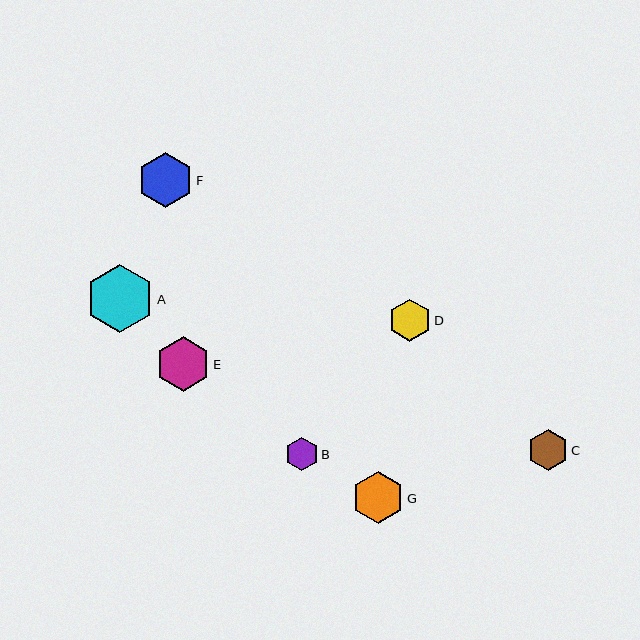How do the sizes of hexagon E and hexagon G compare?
Hexagon E and hexagon G are approximately the same size.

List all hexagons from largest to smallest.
From largest to smallest: A, F, E, G, D, C, B.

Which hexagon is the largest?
Hexagon A is the largest with a size of approximately 68 pixels.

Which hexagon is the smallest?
Hexagon B is the smallest with a size of approximately 34 pixels.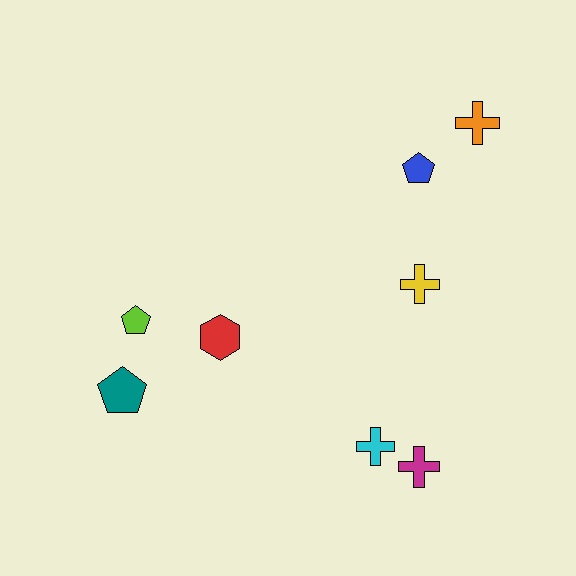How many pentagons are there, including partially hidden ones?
There are 3 pentagons.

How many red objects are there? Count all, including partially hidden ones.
There is 1 red object.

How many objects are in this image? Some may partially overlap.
There are 8 objects.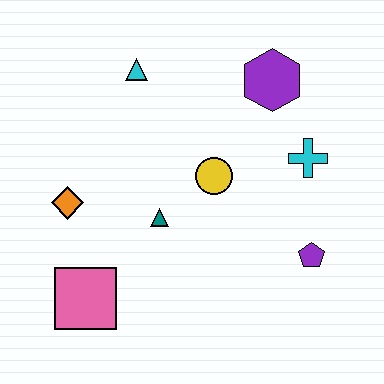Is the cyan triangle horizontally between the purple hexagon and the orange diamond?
Yes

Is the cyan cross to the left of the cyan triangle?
No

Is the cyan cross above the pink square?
Yes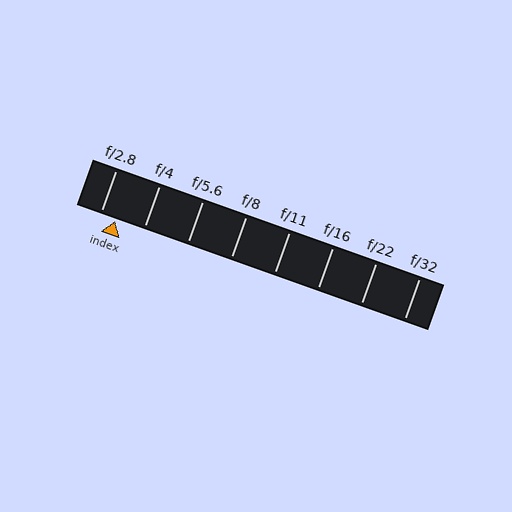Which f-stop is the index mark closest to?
The index mark is closest to f/2.8.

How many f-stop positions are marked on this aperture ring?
There are 8 f-stop positions marked.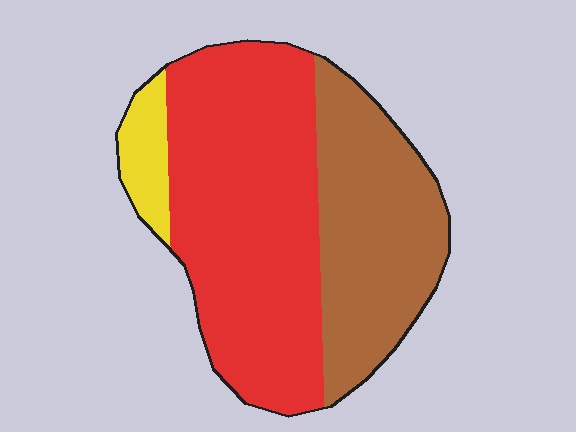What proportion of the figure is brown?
Brown takes up between a quarter and a half of the figure.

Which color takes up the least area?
Yellow, at roughly 5%.